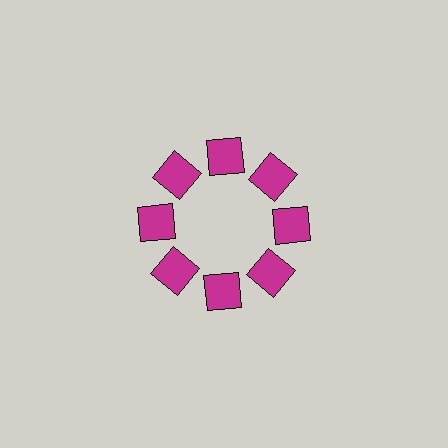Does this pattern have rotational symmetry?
Yes, this pattern has 8-fold rotational symmetry. It looks the same after rotating 45 degrees around the center.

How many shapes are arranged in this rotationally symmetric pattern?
There are 8 shapes, arranged in 8 groups of 1.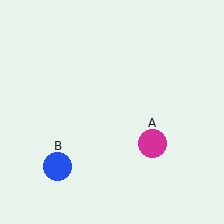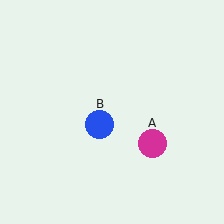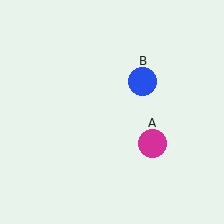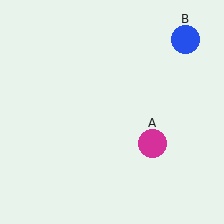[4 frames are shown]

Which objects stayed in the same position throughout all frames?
Magenta circle (object A) remained stationary.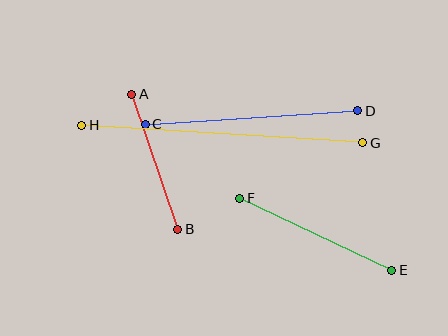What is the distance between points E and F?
The distance is approximately 168 pixels.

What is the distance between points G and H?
The distance is approximately 281 pixels.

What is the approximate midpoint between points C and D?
The midpoint is at approximately (252, 117) pixels.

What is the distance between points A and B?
The distance is approximately 142 pixels.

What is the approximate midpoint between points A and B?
The midpoint is at approximately (155, 162) pixels.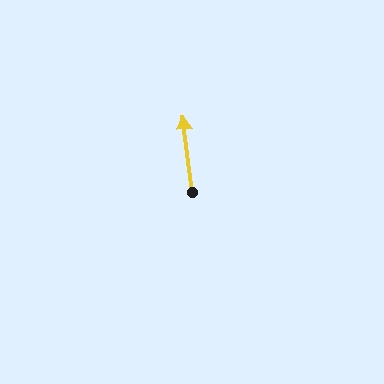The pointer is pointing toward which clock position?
Roughly 12 o'clock.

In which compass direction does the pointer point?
North.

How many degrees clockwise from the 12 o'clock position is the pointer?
Approximately 353 degrees.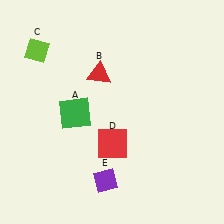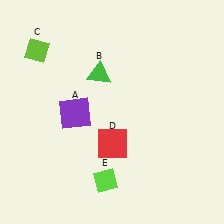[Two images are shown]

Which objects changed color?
A changed from green to purple. B changed from red to green. E changed from purple to lime.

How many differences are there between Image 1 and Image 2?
There are 3 differences between the two images.